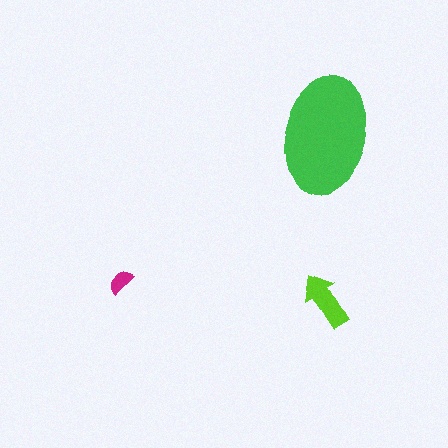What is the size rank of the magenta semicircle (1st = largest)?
3rd.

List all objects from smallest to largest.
The magenta semicircle, the lime arrow, the green ellipse.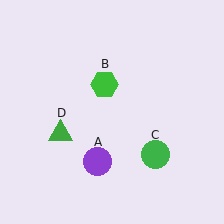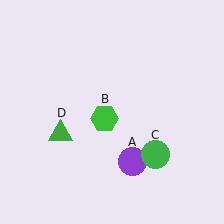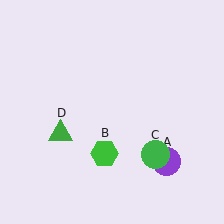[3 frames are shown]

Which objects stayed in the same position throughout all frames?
Green circle (object C) and green triangle (object D) remained stationary.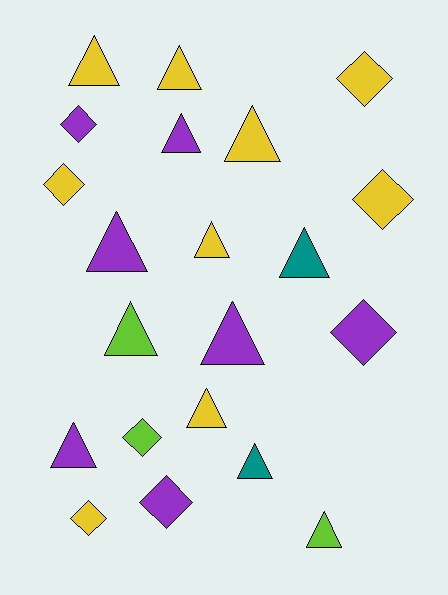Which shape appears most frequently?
Triangle, with 13 objects.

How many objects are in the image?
There are 21 objects.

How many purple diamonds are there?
There are 3 purple diamonds.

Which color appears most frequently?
Yellow, with 9 objects.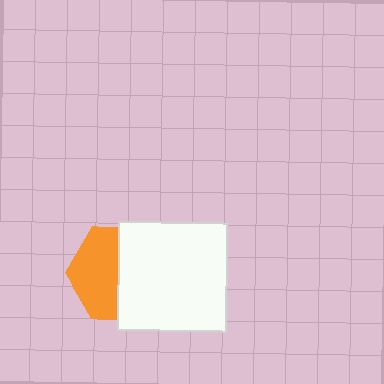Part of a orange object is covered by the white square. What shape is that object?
It is a hexagon.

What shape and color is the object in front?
The object in front is a white square.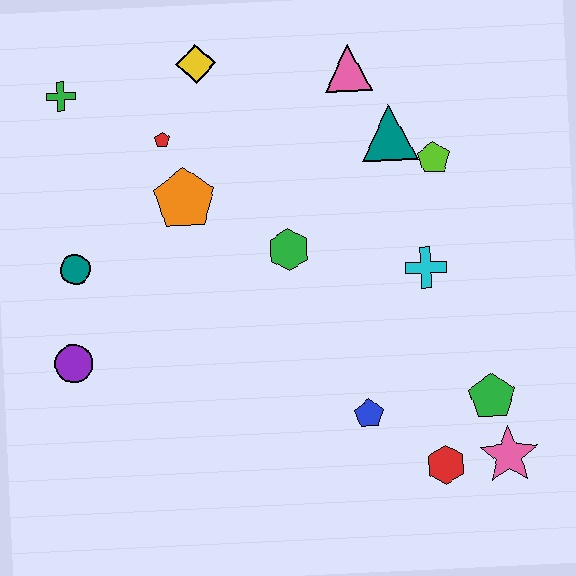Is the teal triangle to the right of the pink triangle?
Yes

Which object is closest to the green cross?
The red pentagon is closest to the green cross.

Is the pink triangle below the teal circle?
No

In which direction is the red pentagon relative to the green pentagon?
The red pentagon is to the left of the green pentagon.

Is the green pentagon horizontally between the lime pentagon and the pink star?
Yes